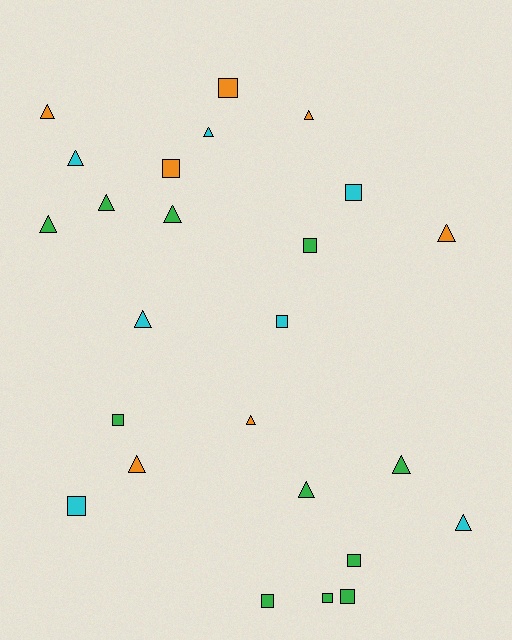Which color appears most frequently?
Green, with 11 objects.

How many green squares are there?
There are 6 green squares.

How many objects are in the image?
There are 25 objects.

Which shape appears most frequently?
Triangle, with 14 objects.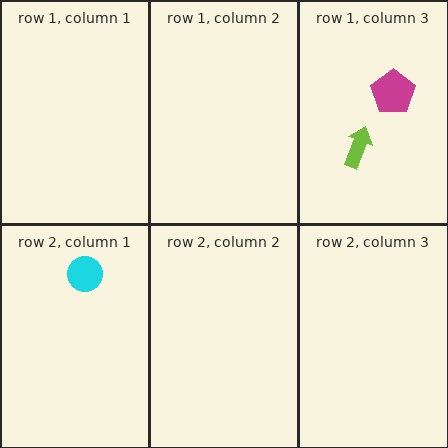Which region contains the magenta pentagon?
The row 1, column 3 region.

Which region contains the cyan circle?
The row 2, column 1 region.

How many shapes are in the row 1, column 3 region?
2.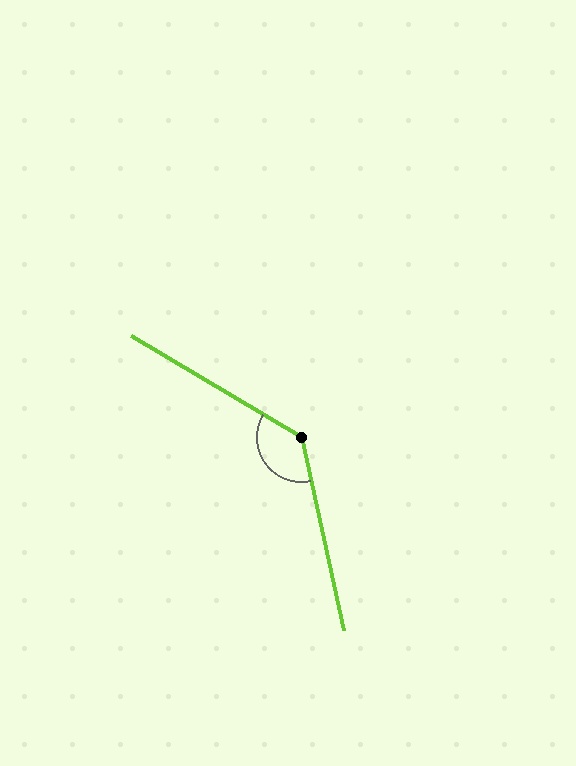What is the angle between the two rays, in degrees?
Approximately 133 degrees.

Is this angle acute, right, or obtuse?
It is obtuse.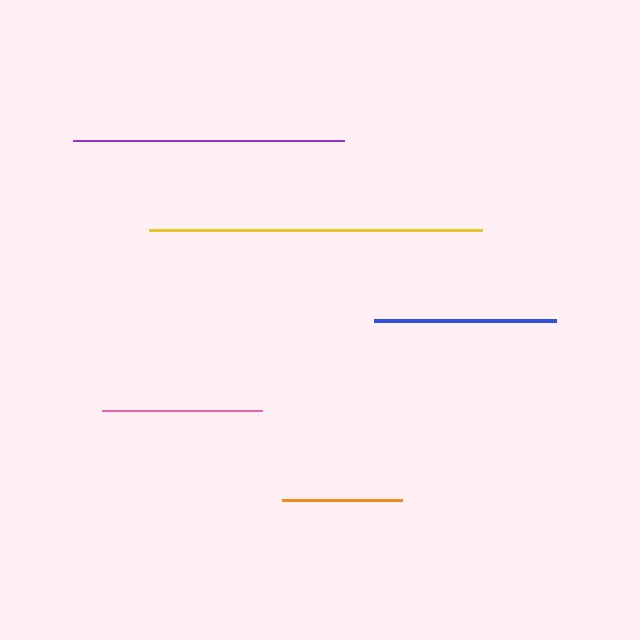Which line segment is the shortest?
The orange line is the shortest at approximately 120 pixels.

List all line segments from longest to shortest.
From longest to shortest: yellow, purple, blue, pink, orange.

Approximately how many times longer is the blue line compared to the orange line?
The blue line is approximately 1.5 times the length of the orange line.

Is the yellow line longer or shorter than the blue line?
The yellow line is longer than the blue line.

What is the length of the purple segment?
The purple segment is approximately 271 pixels long.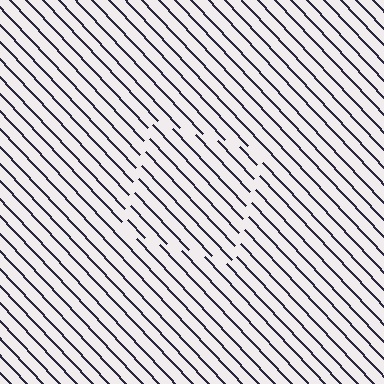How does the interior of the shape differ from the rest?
The interior of the shape contains the same grating, shifted by half a period — the contour is defined by the phase discontinuity where line-ends from the inner and outer gratings abut.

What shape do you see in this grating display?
An illusory square. The interior of the shape contains the same grating, shifted by half a period — the contour is defined by the phase discontinuity where line-ends from the inner and outer gratings abut.